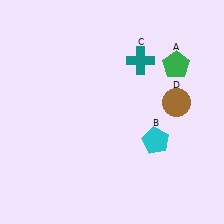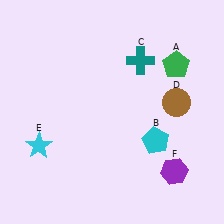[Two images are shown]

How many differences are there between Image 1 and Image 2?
There are 2 differences between the two images.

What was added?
A cyan star (E), a purple hexagon (F) were added in Image 2.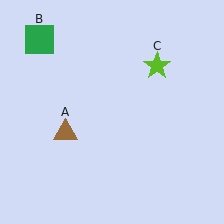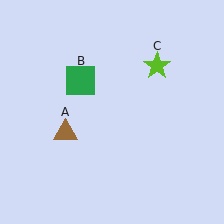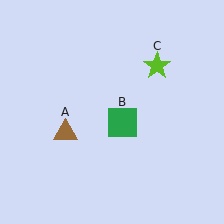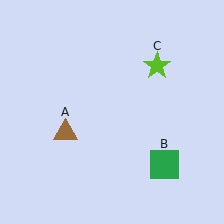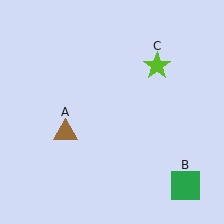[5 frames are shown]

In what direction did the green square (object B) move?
The green square (object B) moved down and to the right.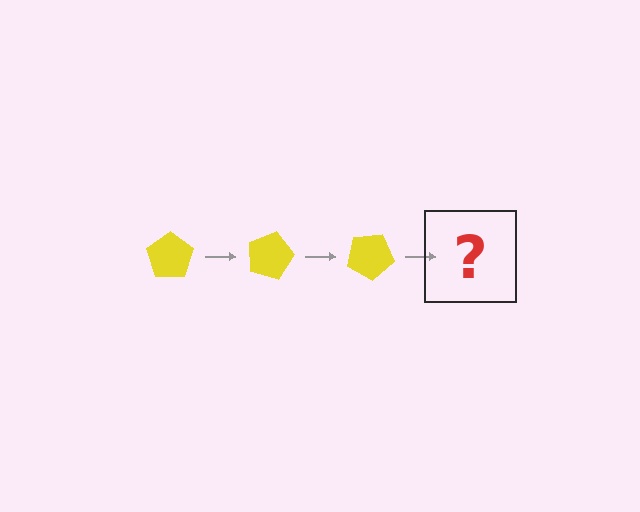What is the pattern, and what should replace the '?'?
The pattern is that the pentagon rotates 15 degrees each step. The '?' should be a yellow pentagon rotated 45 degrees.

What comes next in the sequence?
The next element should be a yellow pentagon rotated 45 degrees.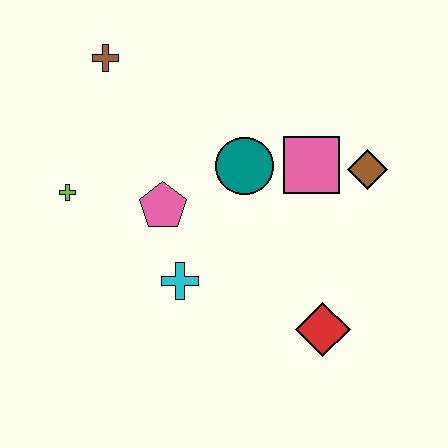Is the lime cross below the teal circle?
Yes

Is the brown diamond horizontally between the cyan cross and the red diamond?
No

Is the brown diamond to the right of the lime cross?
Yes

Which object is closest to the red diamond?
The cyan cross is closest to the red diamond.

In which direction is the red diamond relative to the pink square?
The red diamond is below the pink square.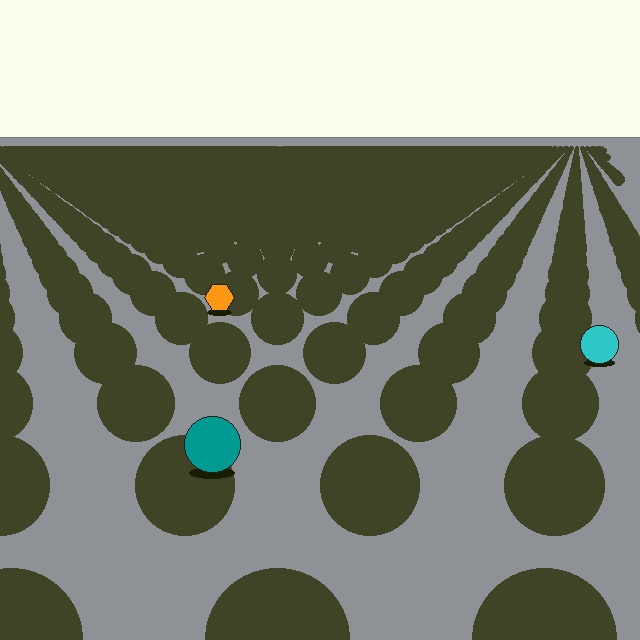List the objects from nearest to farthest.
From nearest to farthest: the teal circle, the cyan circle, the orange hexagon.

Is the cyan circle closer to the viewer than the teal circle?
No. The teal circle is closer — you can tell from the texture gradient: the ground texture is coarser near it.